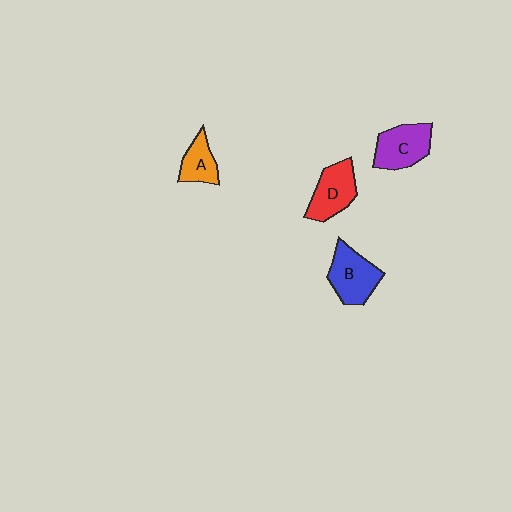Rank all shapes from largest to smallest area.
From largest to smallest: B (blue), C (purple), D (red), A (orange).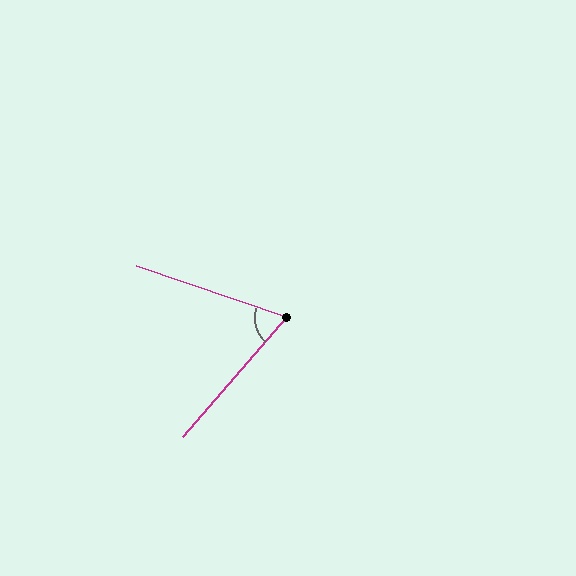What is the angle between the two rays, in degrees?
Approximately 68 degrees.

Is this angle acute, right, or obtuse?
It is acute.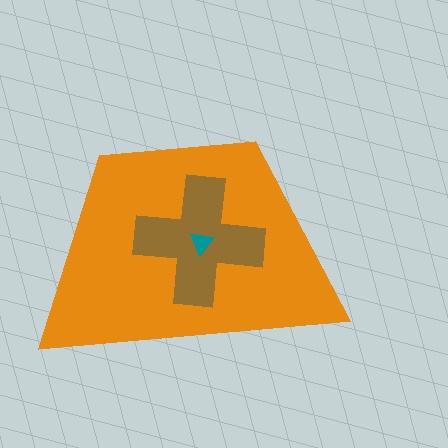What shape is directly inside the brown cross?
The teal triangle.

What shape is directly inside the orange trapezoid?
The brown cross.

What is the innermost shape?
The teal triangle.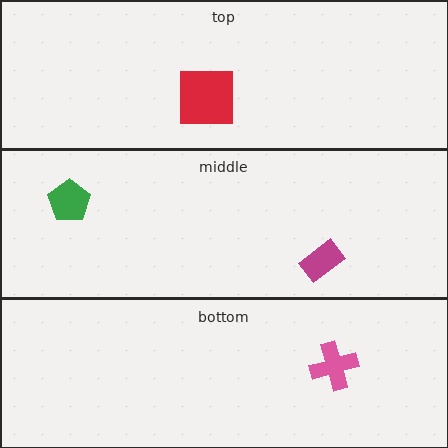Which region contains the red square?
The top region.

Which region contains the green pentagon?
The middle region.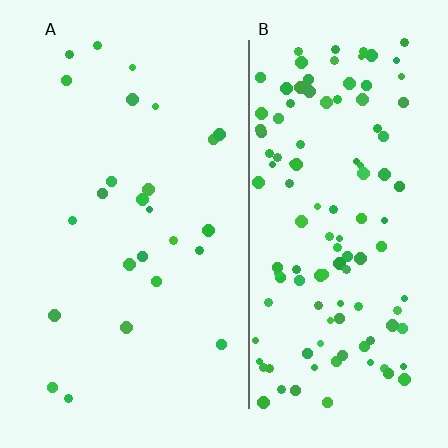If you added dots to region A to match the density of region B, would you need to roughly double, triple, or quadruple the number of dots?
Approximately quadruple.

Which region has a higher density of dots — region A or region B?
B (the right).